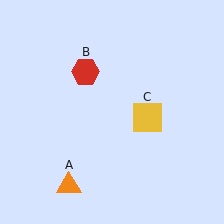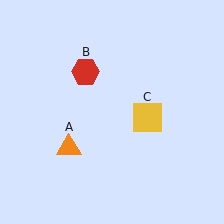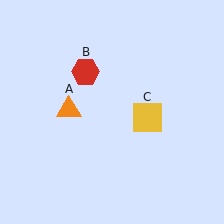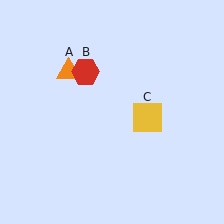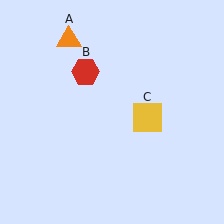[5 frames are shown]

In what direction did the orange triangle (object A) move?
The orange triangle (object A) moved up.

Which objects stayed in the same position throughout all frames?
Red hexagon (object B) and yellow square (object C) remained stationary.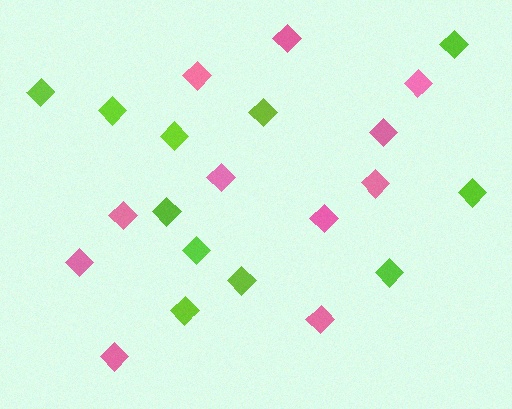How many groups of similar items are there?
There are 2 groups: one group of pink diamonds (11) and one group of lime diamonds (11).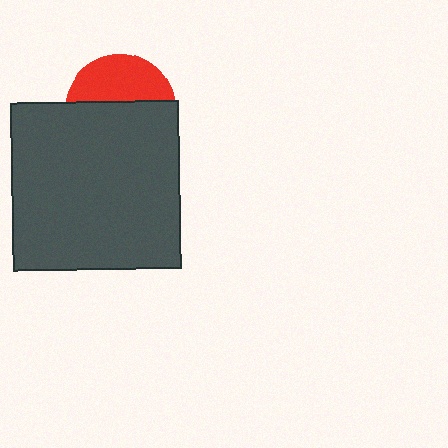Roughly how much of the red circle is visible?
A small part of it is visible (roughly 41%).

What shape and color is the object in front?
The object in front is a dark gray square.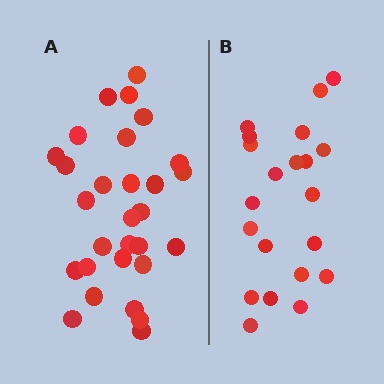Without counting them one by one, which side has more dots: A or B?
Region A (the left region) has more dots.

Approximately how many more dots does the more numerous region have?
Region A has roughly 8 or so more dots than region B.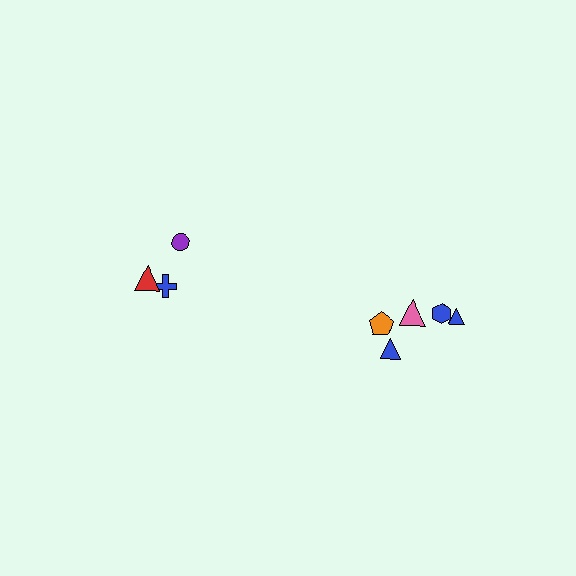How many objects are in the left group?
There are 3 objects.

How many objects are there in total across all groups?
There are 8 objects.